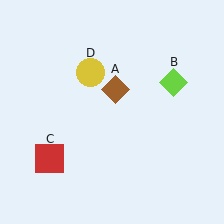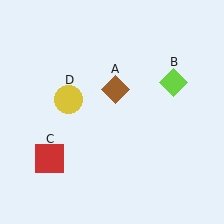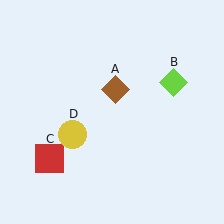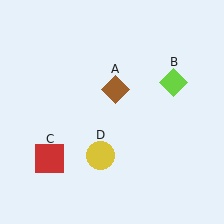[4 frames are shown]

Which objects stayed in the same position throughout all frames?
Brown diamond (object A) and lime diamond (object B) and red square (object C) remained stationary.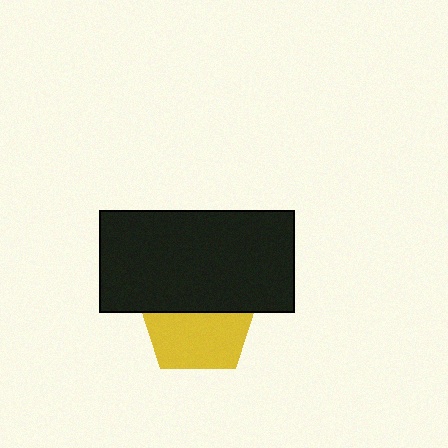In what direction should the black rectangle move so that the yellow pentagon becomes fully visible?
The black rectangle should move up. That is the shortest direction to clear the overlap and leave the yellow pentagon fully visible.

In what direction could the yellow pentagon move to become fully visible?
The yellow pentagon could move down. That would shift it out from behind the black rectangle entirely.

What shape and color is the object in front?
The object in front is a black rectangle.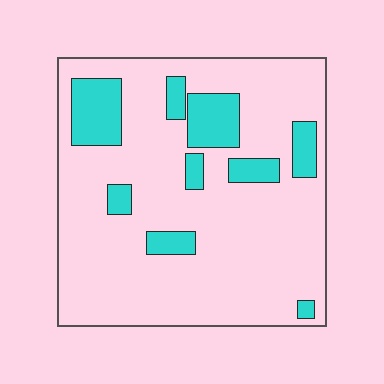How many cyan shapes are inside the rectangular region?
9.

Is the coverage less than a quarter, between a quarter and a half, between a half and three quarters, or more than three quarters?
Less than a quarter.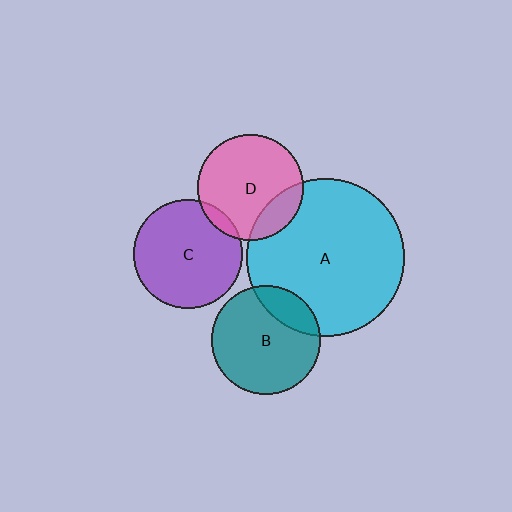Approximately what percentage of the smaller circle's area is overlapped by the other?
Approximately 10%.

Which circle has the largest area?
Circle A (cyan).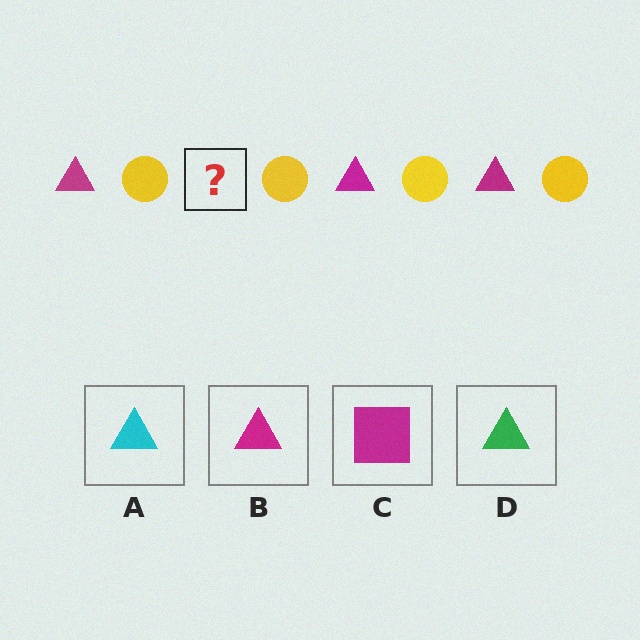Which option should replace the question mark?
Option B.